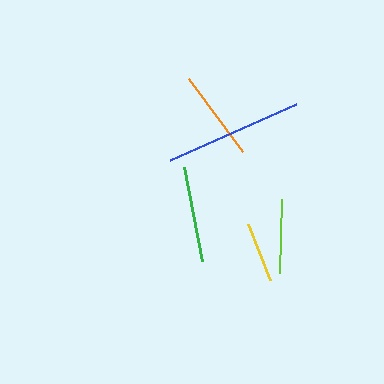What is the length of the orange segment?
The orange segment is approximately 92 pixels long.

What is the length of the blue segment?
The blue segment is approximately 138 pixels long.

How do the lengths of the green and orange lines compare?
The green and orange lines are approximately the same length.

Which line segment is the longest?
The blue line is the longest at approximately 138 pixels.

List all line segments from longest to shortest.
From longest to shortest: blue, green, orange, lime, yellow.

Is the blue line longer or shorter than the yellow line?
The blue line is longer than the yellow line.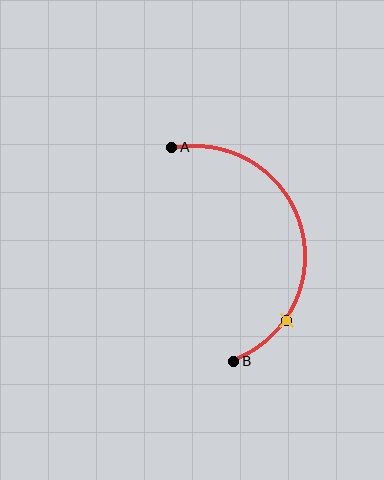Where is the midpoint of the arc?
The arc midpoint is the point on the curve farthest from the straight line joining A and B. It sits to the right of that line.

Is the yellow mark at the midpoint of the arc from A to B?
No. The yellow mark lies on the arc but is closer to endpoint B. The arc midpoint would be at the point on the curve equidistant along the arc from both A and B.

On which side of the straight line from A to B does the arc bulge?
The arc bulges to the right of the straight line connecting A and B.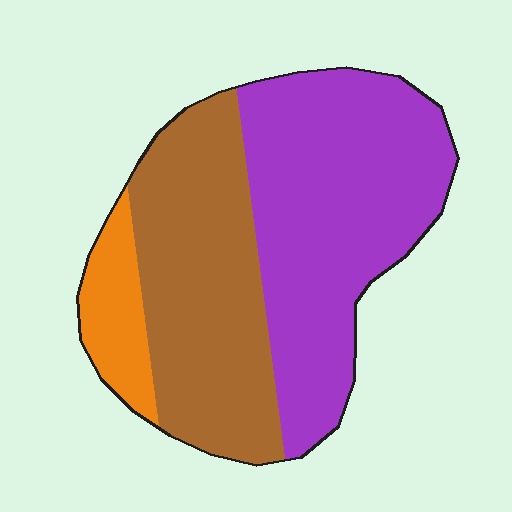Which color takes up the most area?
Purple, at roughly 50%.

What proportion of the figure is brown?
Brown takes up about two fifths (2/5) of the figure.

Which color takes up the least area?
Orange, at roughly 10%.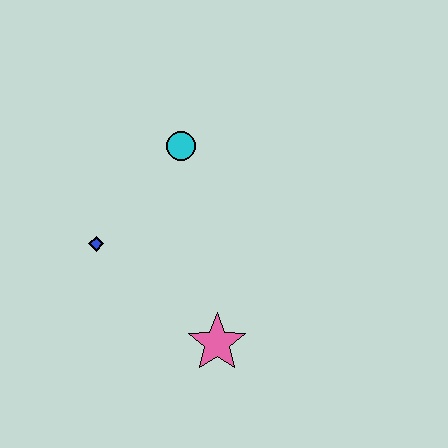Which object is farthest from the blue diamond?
The pink star is farthest from the blue diamond.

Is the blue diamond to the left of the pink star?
Yes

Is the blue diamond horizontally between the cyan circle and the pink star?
No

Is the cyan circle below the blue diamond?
No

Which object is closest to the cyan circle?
The blue diamond is closest to the cyan circle.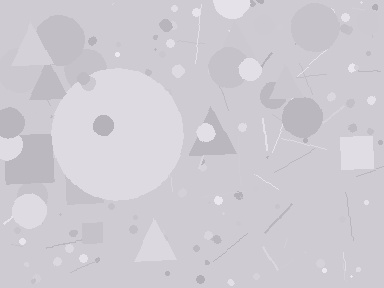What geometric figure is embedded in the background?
A circle is embedded in the background.